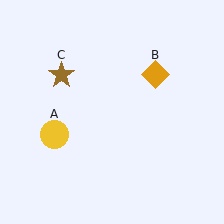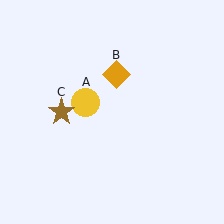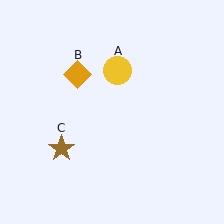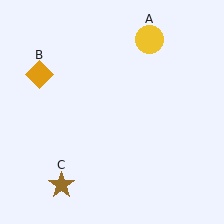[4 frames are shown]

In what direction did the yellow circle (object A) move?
The yellow circle (object A) moved up and to the right.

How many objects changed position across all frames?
3 objects changed position: yellow circle (object A), orange diamond (object B), brown star (object C).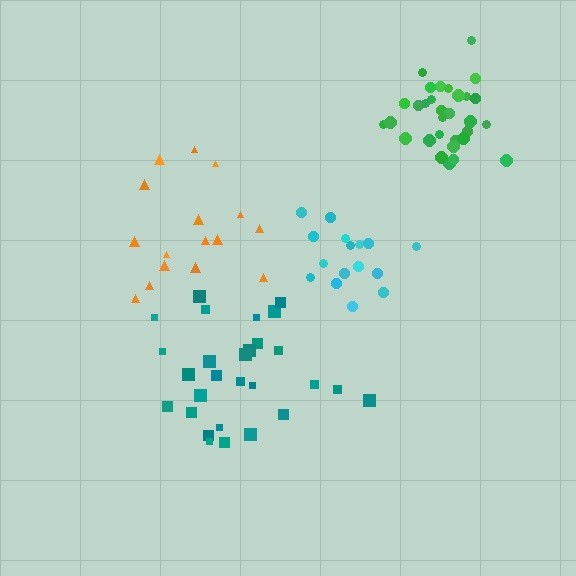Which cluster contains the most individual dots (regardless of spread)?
Green (32).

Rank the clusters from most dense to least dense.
green, cyan, teal, orange.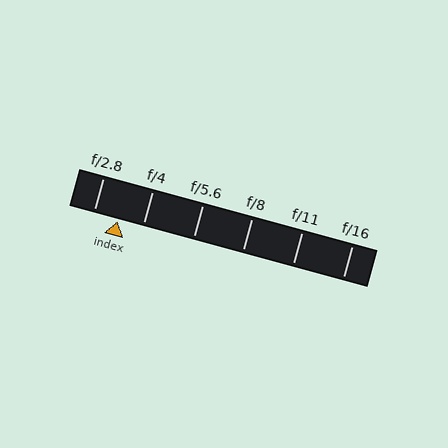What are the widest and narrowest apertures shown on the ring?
The widest aperture shown is f/2.8 and the narrowest is f/16.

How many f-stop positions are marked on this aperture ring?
There are 6 f-stop positions marked.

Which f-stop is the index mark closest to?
The index mark is closest to f/4.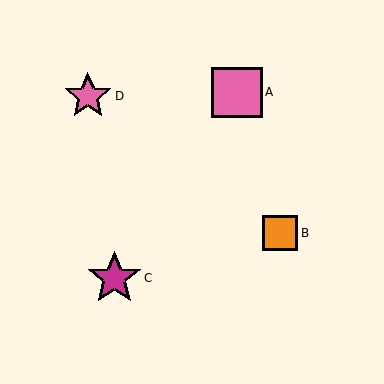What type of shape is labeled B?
Shape B is an orange square.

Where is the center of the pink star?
The center of the pink star is at (88, 96).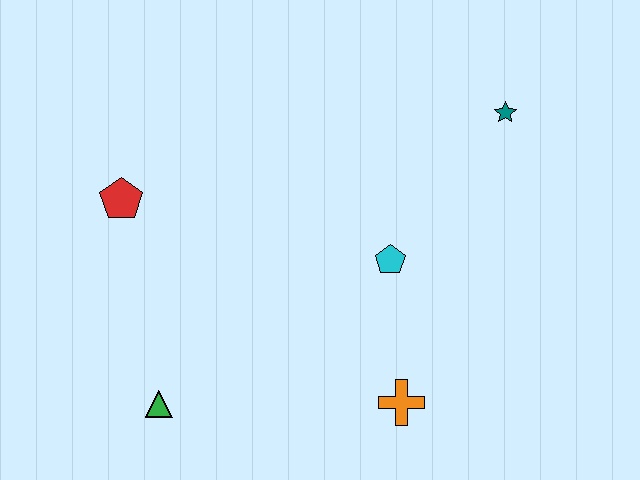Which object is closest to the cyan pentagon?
The orange cross is closest to the cyan pentagon.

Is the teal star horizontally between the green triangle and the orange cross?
No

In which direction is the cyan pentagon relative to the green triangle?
The cyan pentagon is to the right of the green triangle.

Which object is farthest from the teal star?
The green triangle is farthest from the teal star.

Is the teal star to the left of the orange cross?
No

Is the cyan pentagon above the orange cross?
Yes